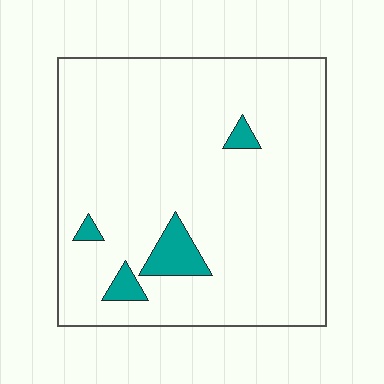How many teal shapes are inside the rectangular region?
4.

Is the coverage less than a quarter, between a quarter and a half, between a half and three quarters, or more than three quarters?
Less than a quarter.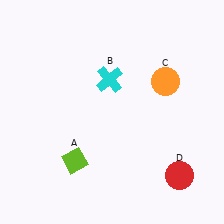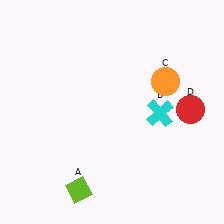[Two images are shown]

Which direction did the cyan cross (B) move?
The cyan cross (B) moved right.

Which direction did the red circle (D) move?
The red circle (D) moved up.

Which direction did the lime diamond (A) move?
The lime diamond (A) moved down.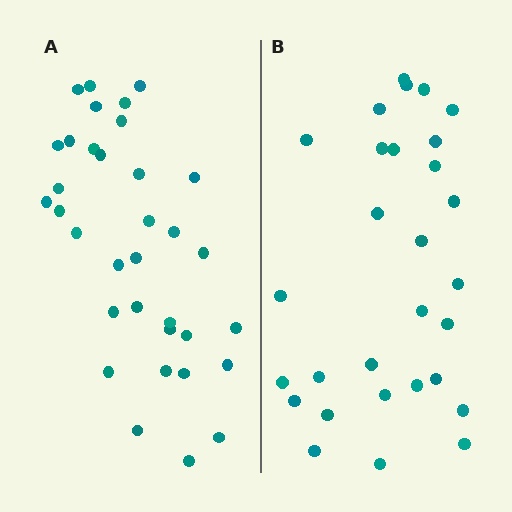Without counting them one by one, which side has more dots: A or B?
Region A (the left region) has more dots.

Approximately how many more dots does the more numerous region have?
Region A has about 5 more dots than region B.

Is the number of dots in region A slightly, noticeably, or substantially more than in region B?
Region A has only slightly more — the two regions are fairly close. The ratio is roughly 1.2 to 1.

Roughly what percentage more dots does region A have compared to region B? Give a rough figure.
About 15% more.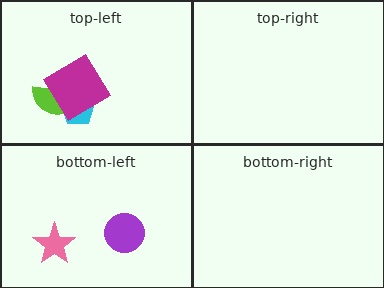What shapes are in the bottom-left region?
The pink star, the purple circle.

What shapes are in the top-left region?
The cyan pentagon, the lime semicircle, the magenta diamond.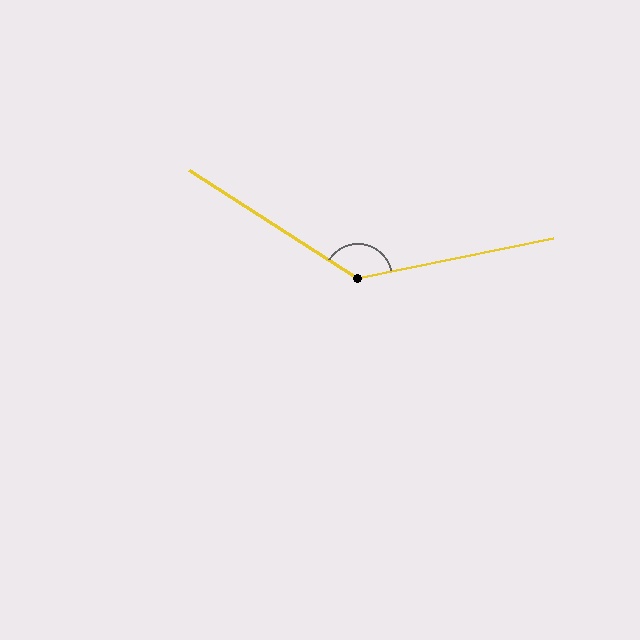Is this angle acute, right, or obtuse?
It is obtuse.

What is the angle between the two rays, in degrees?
Approximately 136 degrees.